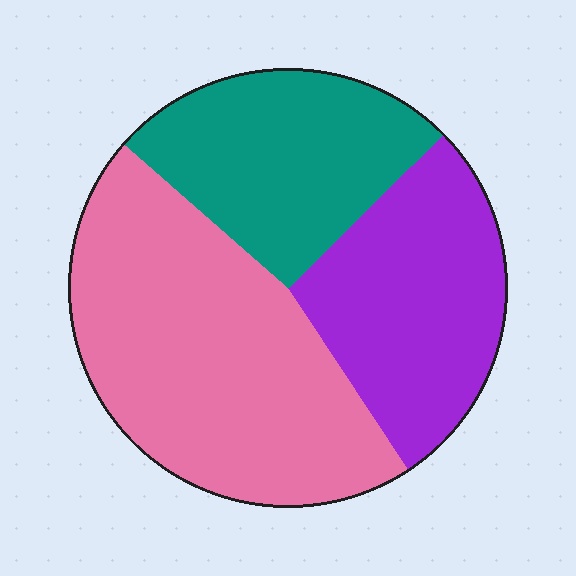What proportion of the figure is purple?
Purple covers roughly 30% of the figure.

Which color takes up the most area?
Pink, at roughly 45%.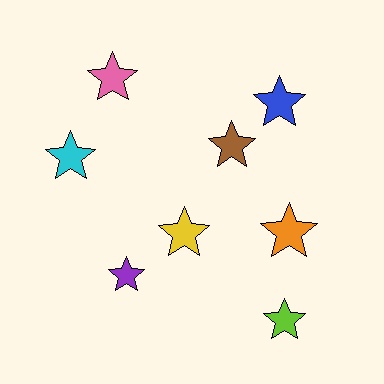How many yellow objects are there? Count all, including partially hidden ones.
There is 1 yellow object.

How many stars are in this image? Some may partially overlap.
There are 8 stars.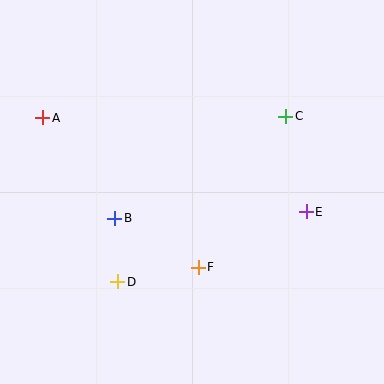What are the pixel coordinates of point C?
Point C is at (286, 116).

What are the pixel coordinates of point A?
Point A is at (43, 118).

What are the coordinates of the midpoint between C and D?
The midpoint between C and D is at (202, 199).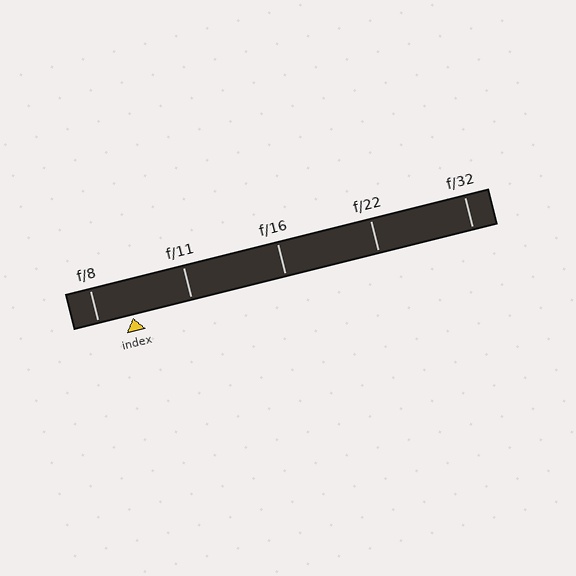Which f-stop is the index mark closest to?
The index mark is closest to f/8.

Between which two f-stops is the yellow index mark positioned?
The index mark is between f/8 and f/11.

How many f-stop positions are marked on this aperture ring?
There are 5 f-stop positions marked.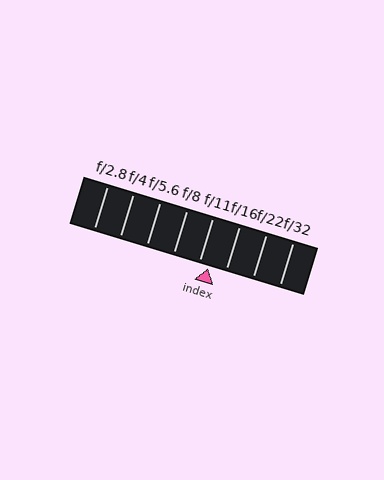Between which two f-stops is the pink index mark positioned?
The index mark is between f/11 and f/16.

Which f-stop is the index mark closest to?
The index mark is closest to f/11.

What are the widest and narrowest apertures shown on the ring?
The widest aperture shown is f/2.8 and the narrowest is f/32.